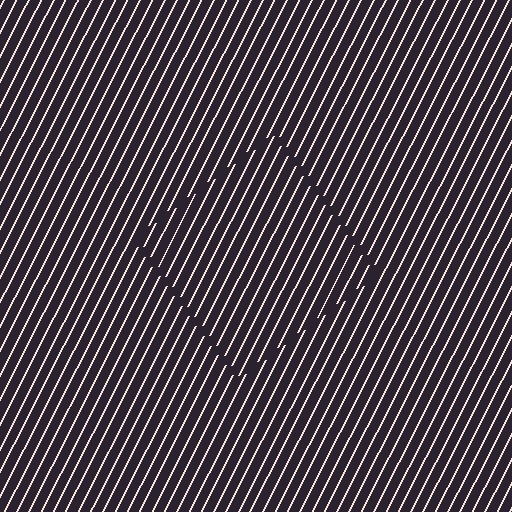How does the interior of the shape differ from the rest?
The interior of the shape contains the same grating, shifted by half a period — the contour is defined by the phase discontinuity where line-ends from the inner and outer gratings abut.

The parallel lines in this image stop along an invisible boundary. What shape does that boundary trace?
An illusory square. The interior of the shape contains the same grating, shifted by half a period — the contour is defined by the phase discontinuity where line-ends from the inner and outer gratings abut.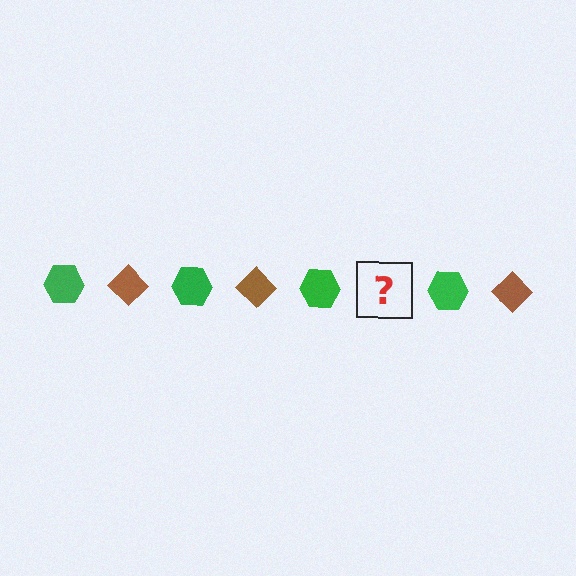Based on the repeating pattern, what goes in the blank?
The blank should be a brown diamond.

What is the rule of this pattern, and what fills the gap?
The rule is that the pattern alternates between green hexagon and brown diamond. The gap should be filled with a brown diamond.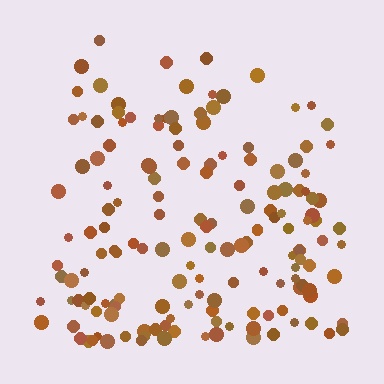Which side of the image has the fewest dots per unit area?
The top.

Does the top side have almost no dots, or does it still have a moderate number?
Still a moderate number, just noticeably fewer than the bottom.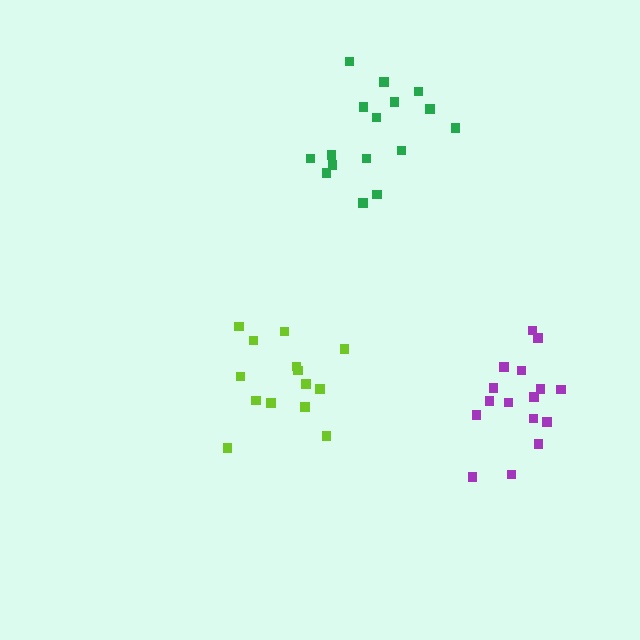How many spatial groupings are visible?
There are 3 spatial groupings.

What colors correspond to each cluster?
The clusters are colored: lime, purple, green.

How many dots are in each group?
Group 1: 14 dots, Group 2: 16 dots, Group 3: 16 dots (46 total).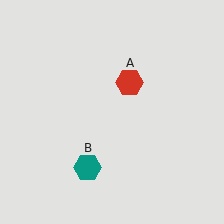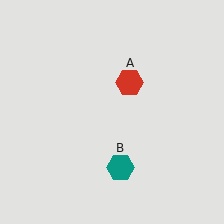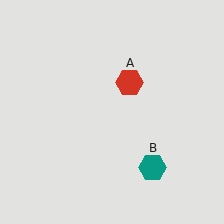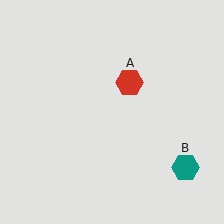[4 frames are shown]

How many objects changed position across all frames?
1 object changed position: teal hexagon (object B).